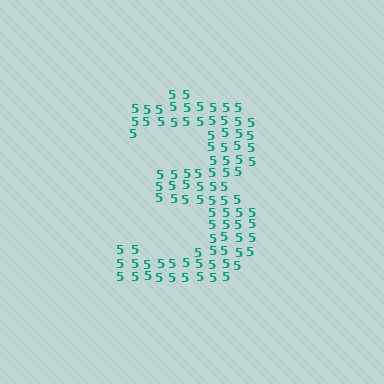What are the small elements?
The small elements are digit 5's.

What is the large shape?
The large shape is the digit 3.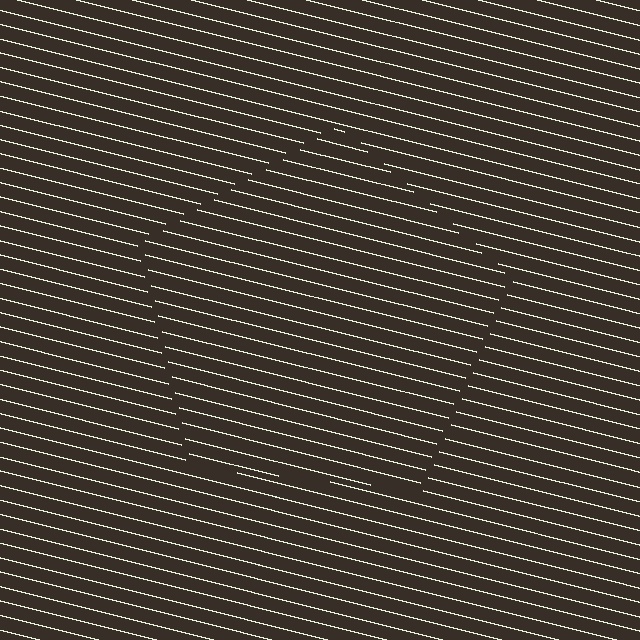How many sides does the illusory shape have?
5 sides — the line-ends trace a pentagon.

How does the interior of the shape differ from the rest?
The interior of the shape contains the same grating, shifted by half a period — the contour is defined by the phase discontinuity where line-ends from the inner and outer gratings abut.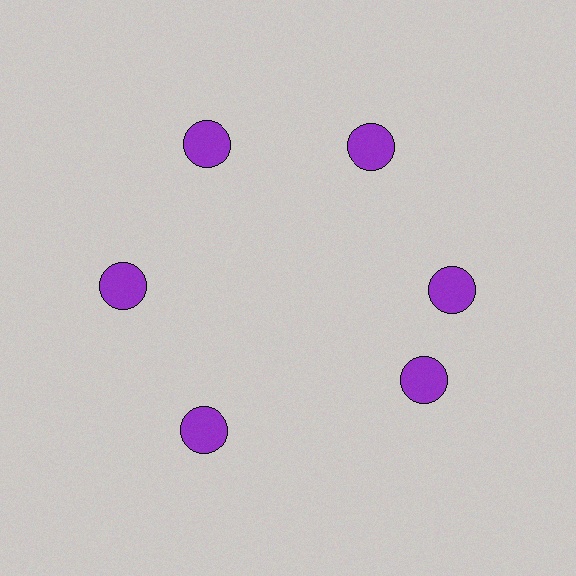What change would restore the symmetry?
The symmetry would be restored by rotating it back into even spacing with its neighbors so that all 6 circles sit at equal angles and equal distance from the center.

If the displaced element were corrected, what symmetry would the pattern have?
It would have 6-fold rotational symmetry — the pattern would map onto itself every 60 degrees.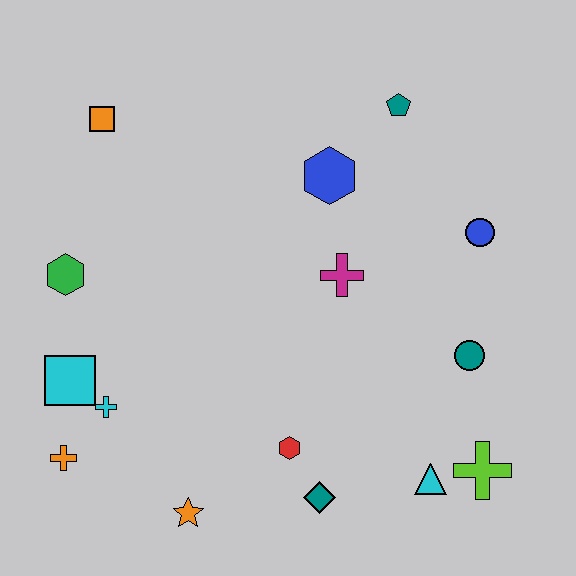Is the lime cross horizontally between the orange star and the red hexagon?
No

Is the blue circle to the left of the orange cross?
No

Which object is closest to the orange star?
The red hexagon is closest to the orange star.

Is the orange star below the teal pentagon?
Yes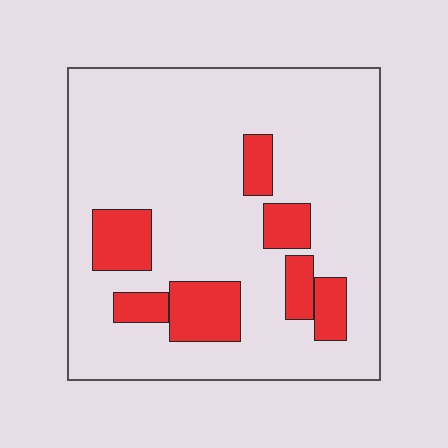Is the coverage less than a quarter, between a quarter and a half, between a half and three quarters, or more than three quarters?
Less than a quarter.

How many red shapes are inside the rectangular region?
7.